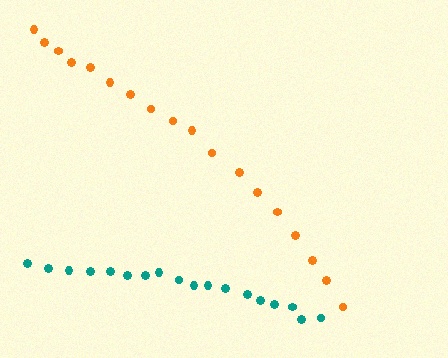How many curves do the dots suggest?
There are 2 distinct paths.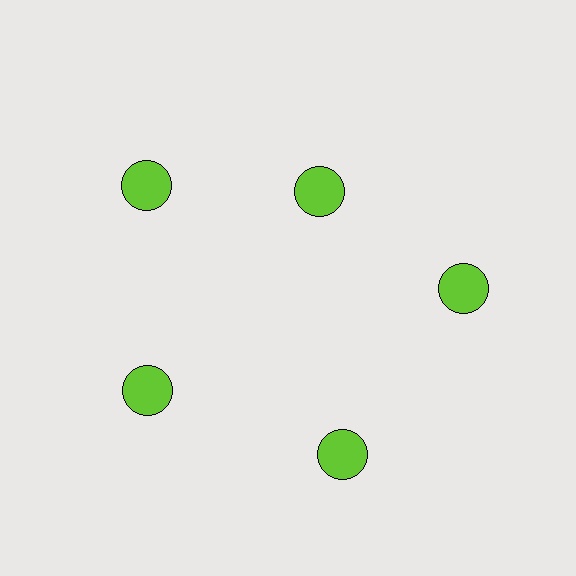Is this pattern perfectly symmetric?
No. The 5 lime circles are arranged in a ring, but one element near the 1 o'clock position is pulled inward toward the center, breaking the 5-fold rotational symmetry.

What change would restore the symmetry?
The symmetry would be restored by moving it outward, back onto the ring so that all 5 circles sit at equal angles and equal distance from the center.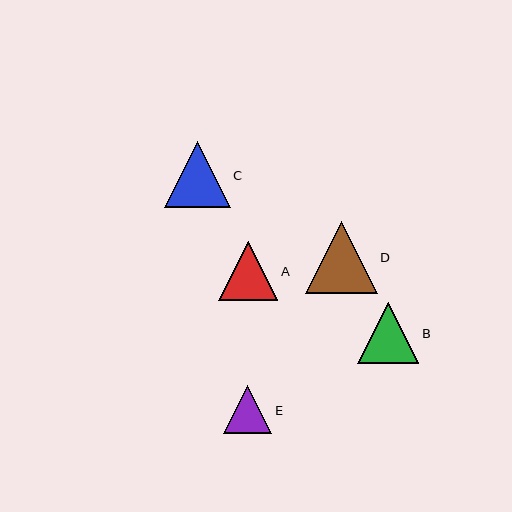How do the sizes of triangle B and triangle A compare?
Triangle B and triangle A are approximately the same size.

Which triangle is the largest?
Triangle D is the largest with a size of approximately 72 pixels.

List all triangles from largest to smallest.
From largest to smallest: D, C, B, A, E.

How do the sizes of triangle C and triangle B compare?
Triangle C and triangle B are approximately the same size.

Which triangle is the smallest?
Triangle E is the smallest with a size of approximately 48 pixels.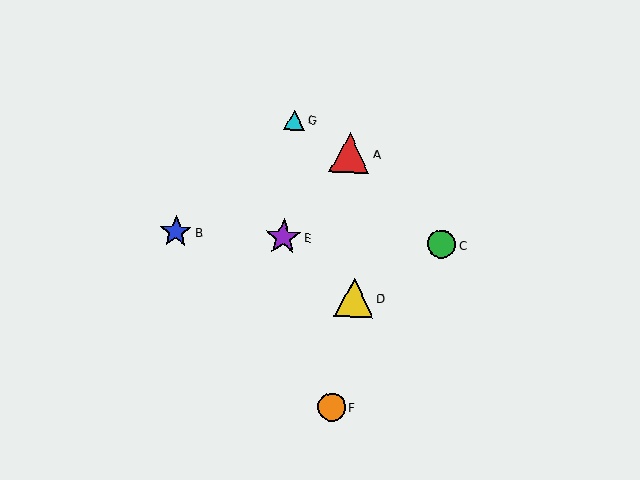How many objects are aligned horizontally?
3 objects (B, C, E) are aligned horizontally.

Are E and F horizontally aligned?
No, E is at y≈237 and F is at y≈407.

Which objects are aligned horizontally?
Objects B, C, E are aligned horizontally.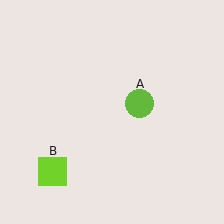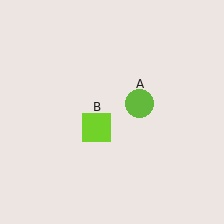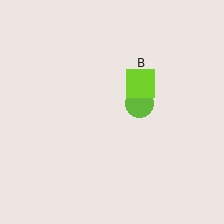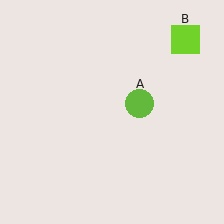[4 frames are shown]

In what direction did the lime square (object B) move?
The lime square (object B) moved up and to the right.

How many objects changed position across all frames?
1 object changed position: lime square (object B).